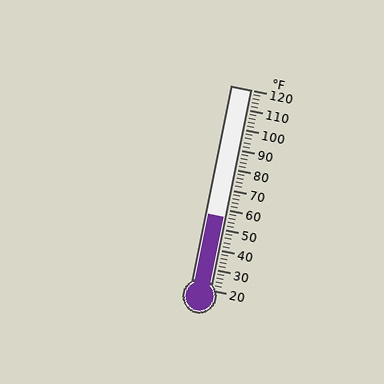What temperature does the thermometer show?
The thermometer shows approximately 56°F.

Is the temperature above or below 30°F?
The temperature is above 30°F.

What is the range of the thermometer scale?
The thermometer scale ranges from 20°F to 120°F.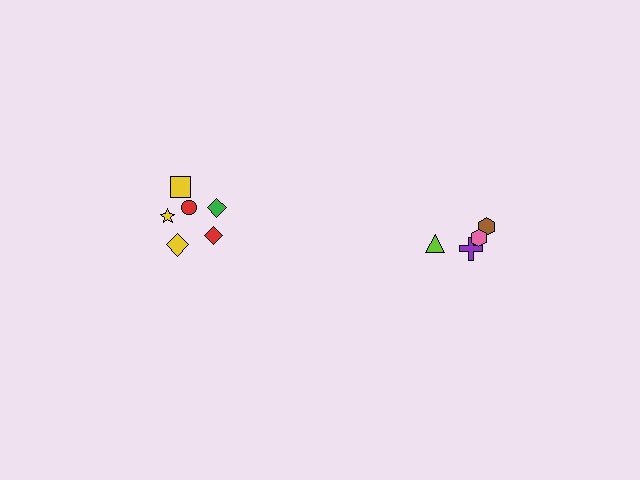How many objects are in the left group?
There are 6 objects.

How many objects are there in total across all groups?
There are 10 objects.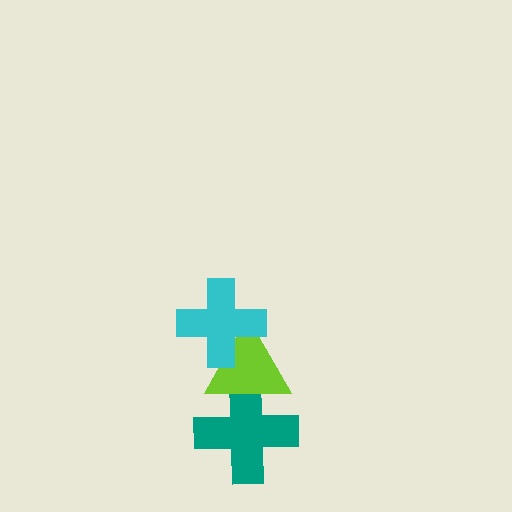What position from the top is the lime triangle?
The lime triangle is 2nd from the top.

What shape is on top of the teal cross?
The lime triangle is on top of the teal cross.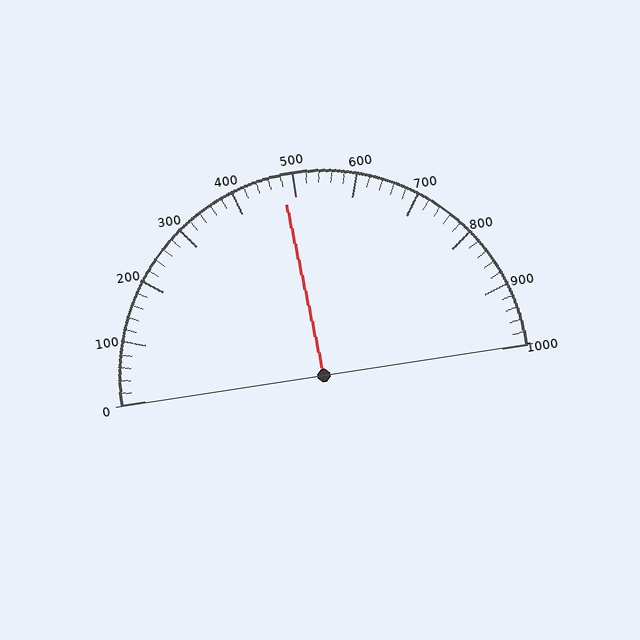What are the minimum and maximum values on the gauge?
The gauge ranges from 0 to 1000.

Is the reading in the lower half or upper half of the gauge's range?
The reading is in the lower half of the range (0 to 1000).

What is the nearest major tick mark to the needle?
The nearest major tick mark is 500.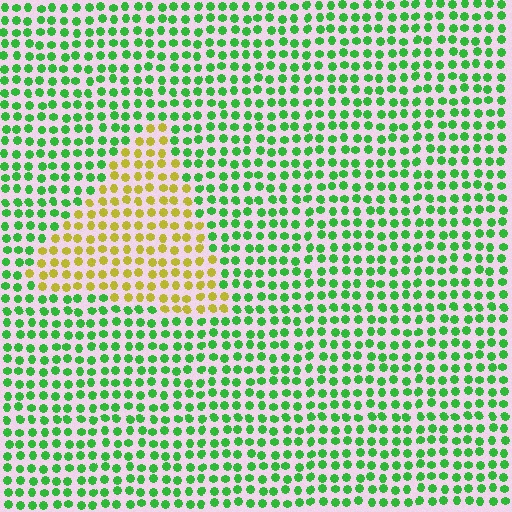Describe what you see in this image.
The image is filled with small green elements in a uniform arrangement. A triangle-shaped region is visible where the elements are tinted to a slightly different hue, forming a subtle color boundary.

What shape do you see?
I see a triangle.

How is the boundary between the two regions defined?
The boundary is defined purely by a slight shift in hue (about 65 degrees). Spacing, size, and orientation are identical on both sides.